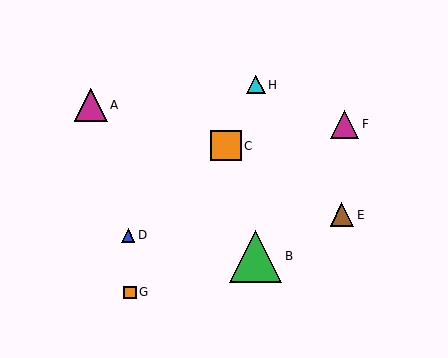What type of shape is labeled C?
Shape C is an orange square.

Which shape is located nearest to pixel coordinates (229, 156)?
The orange square (labeled C) at (226, 146) is nearest to that location.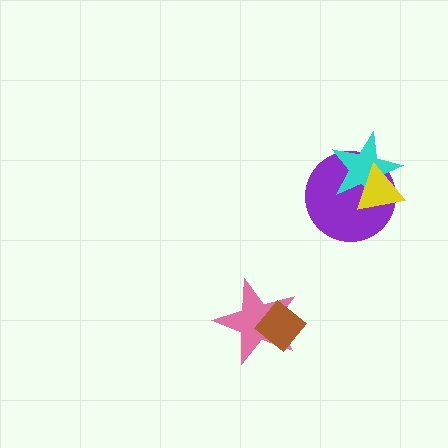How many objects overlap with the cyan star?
2 objects overlap with the cyan star.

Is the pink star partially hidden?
Yes, it is partially covered by another shape.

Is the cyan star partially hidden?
Yes, it is partially covered by another shape.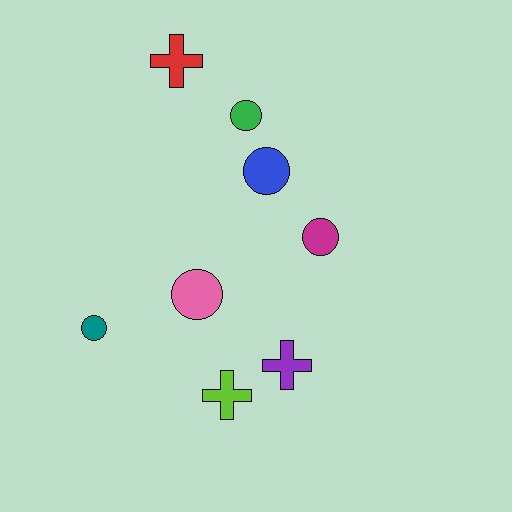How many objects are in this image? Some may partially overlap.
There are 8 objects.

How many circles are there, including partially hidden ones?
There are 5 circles.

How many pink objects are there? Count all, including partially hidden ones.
There is 1 pink object.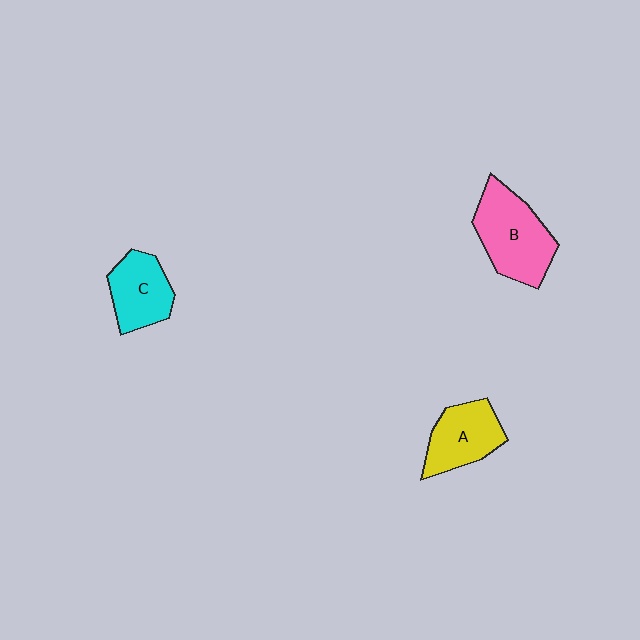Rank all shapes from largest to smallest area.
From largest to smallest: B (pink), A (yellow), C (cyan).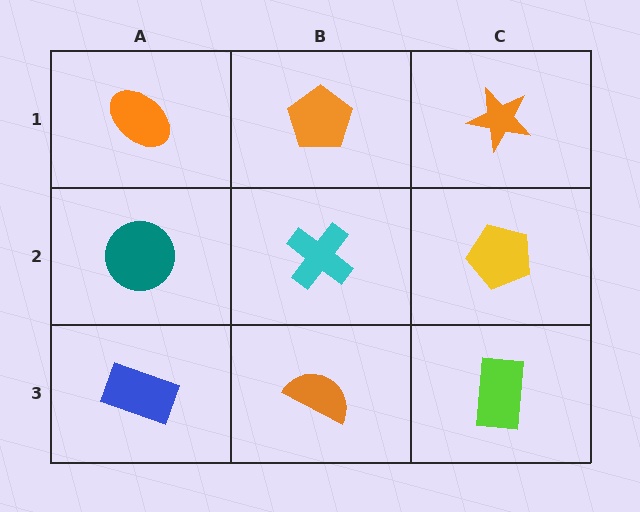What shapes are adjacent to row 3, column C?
A yellow pentagon (row 2, column C), an orange semicircle (row 3, column B).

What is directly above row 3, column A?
A teal circle.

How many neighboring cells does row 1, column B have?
3.